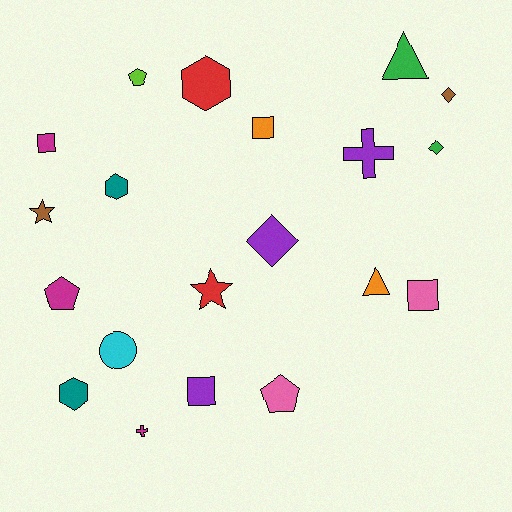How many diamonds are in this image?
There are 3 diamonds.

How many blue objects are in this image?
There are no blue objects.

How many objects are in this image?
There are 20 objects.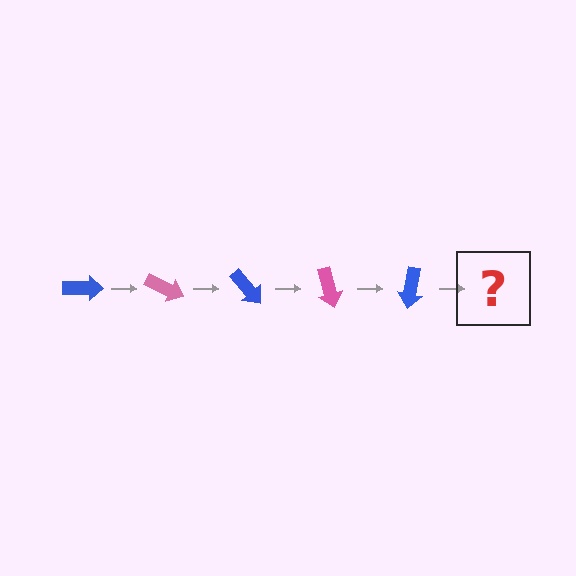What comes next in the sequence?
The next element should be a pink arrow, rotated 125 degrees from the start.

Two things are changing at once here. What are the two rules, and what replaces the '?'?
The two rules are that it rotates 25 degrees each step and the color cycles through blue and pink. The '?' should be a pink arrow, rotated 125 degrees from the start.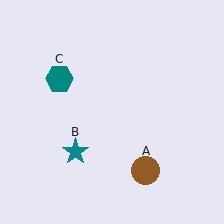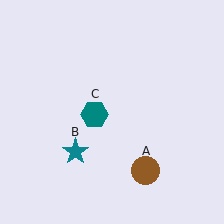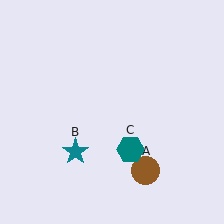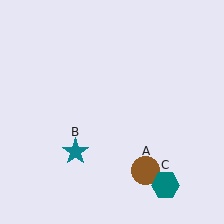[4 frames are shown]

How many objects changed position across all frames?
1 object changed position: teal hexagon (object C).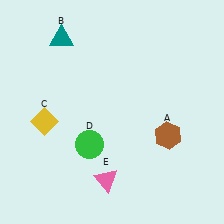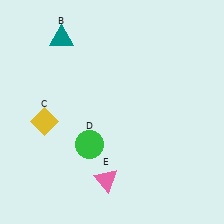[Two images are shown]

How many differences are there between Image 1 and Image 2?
There is 1 difference between the two images.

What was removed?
The brown hexagon (A) was removed in Image 2.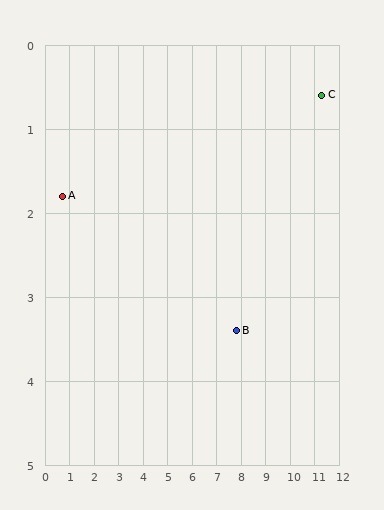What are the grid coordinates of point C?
Point C is at approximately (11.3, 0.6).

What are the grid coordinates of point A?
Point A is at approximately (0.7, 1.8).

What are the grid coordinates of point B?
Point B is at approximately (7.8, 3.4).